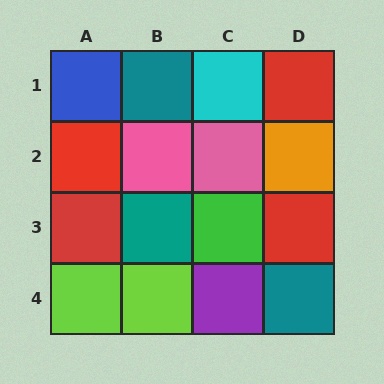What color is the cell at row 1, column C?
Cyan.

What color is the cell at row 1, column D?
Red.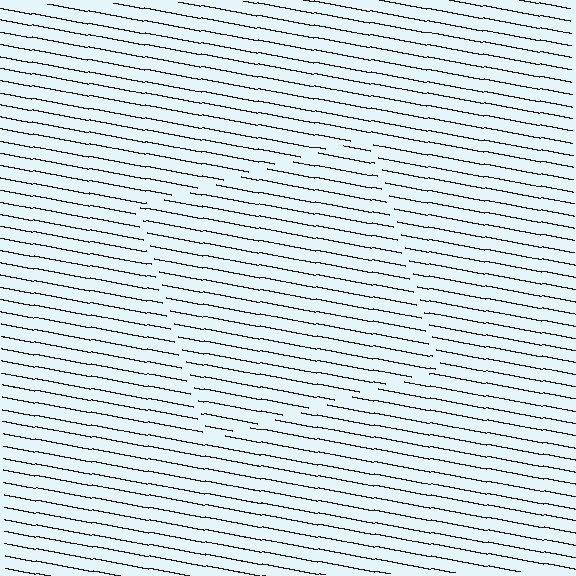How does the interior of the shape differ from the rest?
The interior of the shape contains the same grating, shifted by half a period — the contour is defined by the phase discontinuity where line-ends from the inner and outer gratings abut.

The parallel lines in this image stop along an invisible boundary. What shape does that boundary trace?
An illusory square. The interior of the shape contains the same grating, shifted by half a period — the contour is defined by the phase discontinuity where line-ends from the inner and outer gratings abut.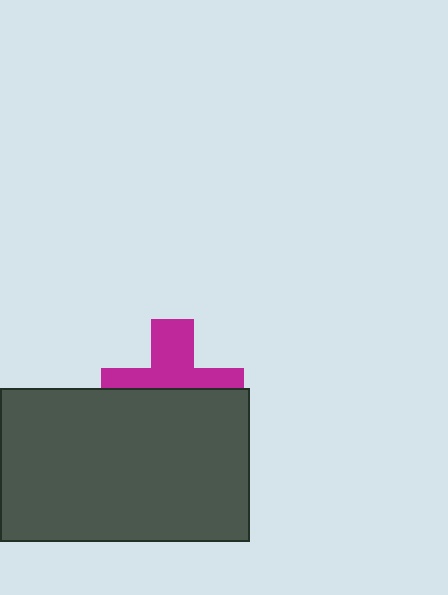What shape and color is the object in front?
The object in front is a dark gray rectangle.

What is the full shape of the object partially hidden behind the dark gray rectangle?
The partially hidden object is a magenta cross.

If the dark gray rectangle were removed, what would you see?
You would see the complete magenta cross.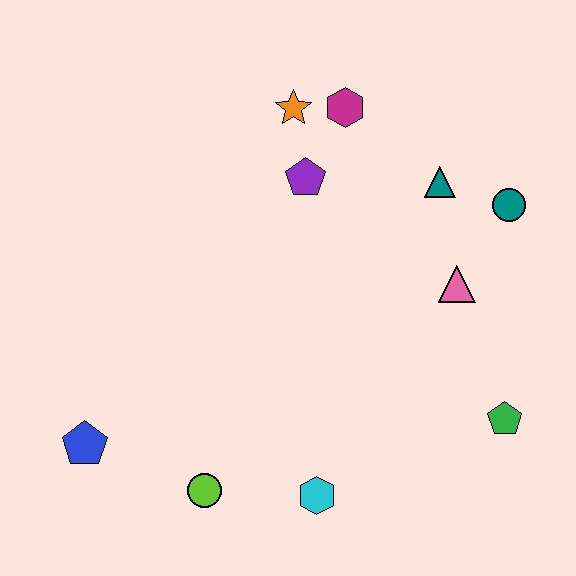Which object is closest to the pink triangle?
The teal circle is closest to the pink triangle.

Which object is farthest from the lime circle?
The teal circle is farthest from the lime circle.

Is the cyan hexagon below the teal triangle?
Yes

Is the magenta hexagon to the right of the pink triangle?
No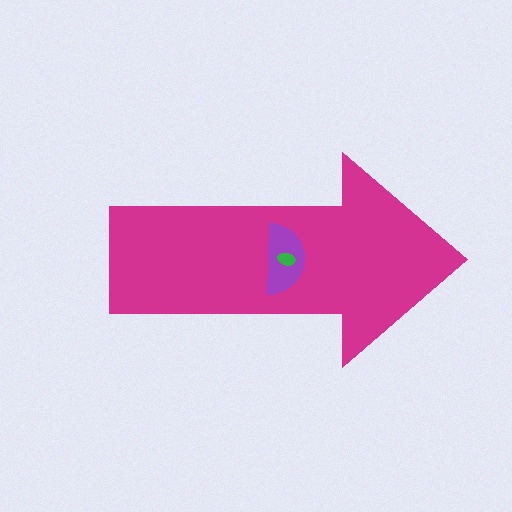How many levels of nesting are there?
3.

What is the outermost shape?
The magenta arrow.